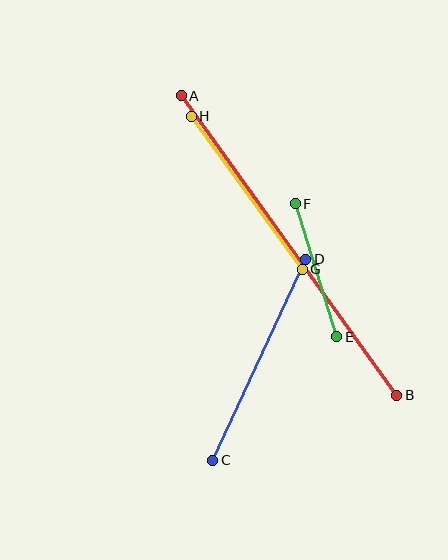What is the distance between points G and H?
The distance is approximately 189 pixels.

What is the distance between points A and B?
The distance is approximately 369 pixels.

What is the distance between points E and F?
The distance is approximately 139 pixels.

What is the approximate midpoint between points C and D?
The midpoint is at approximately (259, 360) pixels.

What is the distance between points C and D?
The distance is approximately 222 pixels.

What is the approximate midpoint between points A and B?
The midpoint is at approximately (289, 245) pixels.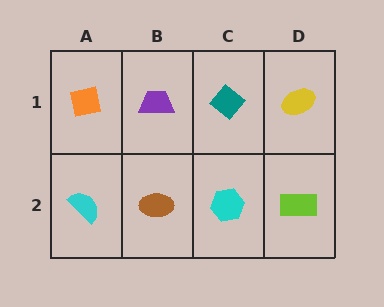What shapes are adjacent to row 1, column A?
A cyan semicircle (row 2, column A), a purple trapezoid (row 1, column B).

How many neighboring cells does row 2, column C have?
3.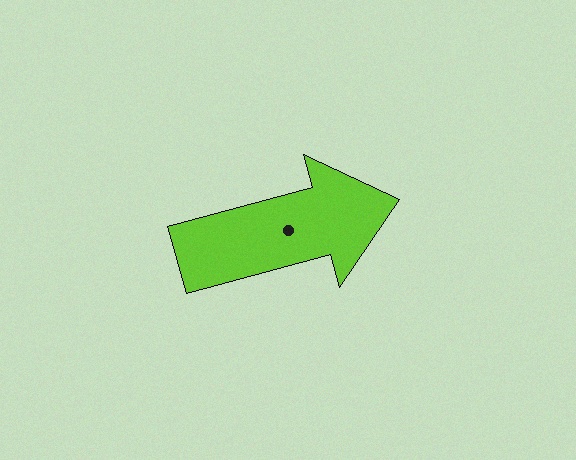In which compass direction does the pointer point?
East.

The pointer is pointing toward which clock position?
Roughly 2 o'clock.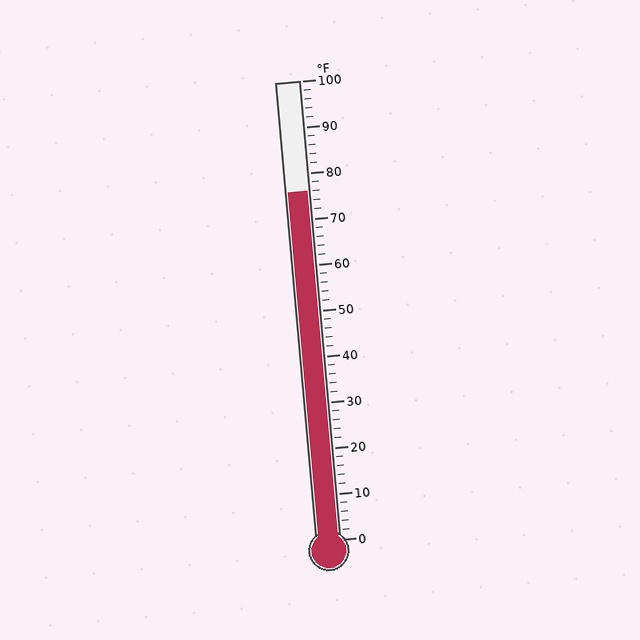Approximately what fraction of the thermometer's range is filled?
The thermometer is filled to approximately 75% of its range.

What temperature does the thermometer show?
The thermometer shows approximately 76°F.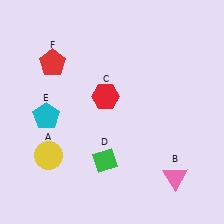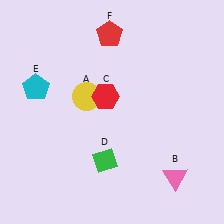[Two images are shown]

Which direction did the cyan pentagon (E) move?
The cyan pentagon (E) moved up.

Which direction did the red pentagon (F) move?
The red pentagon (F) moved right.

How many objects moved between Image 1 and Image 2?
3 objects moved between the two images.